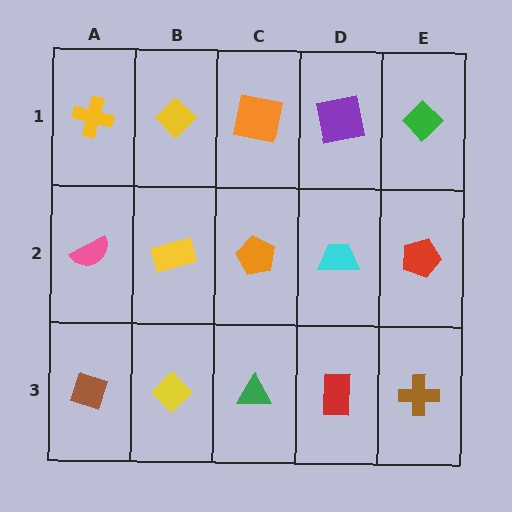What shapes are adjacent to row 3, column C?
An orange pentagon (row 2, column C), a yellow diamond (row 3, column B), a red rectangle (row 3, column D).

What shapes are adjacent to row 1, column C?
An orange pentagon (row 2, column C), a yellow diamond (row 1, column B), a purple square (row 1, column D).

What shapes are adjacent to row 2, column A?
A yellow cross (row 1, column A), a brown diamond (row 3, column A), a yellow rectangle (row 2, column B).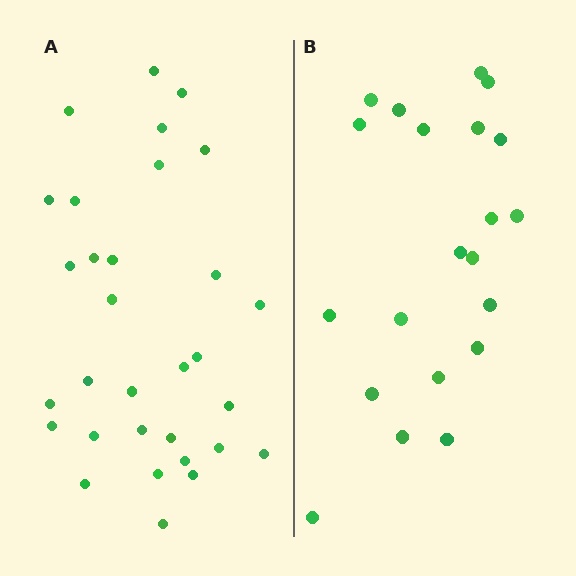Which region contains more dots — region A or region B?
Region A (the left region) has more dots.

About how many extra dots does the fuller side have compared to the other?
Region A has roughly 10 or so more dots than region B.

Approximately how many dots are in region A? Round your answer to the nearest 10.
About 30 dots. (The exact count is 31, which rounds to 30.)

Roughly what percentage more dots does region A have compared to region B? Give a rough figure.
About 50% more.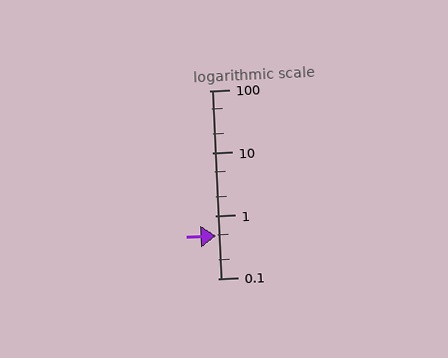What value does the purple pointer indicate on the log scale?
The pointer indicates approximately 0.47.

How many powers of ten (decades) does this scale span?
The scale spans 3 decades, from 0.1 to 100.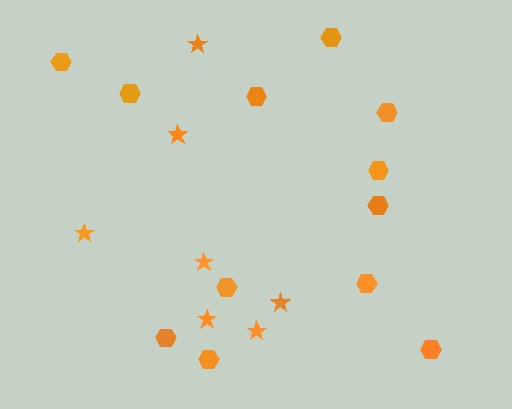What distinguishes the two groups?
There are 2 groups: one group of hexagons (12) and one group of stars (7).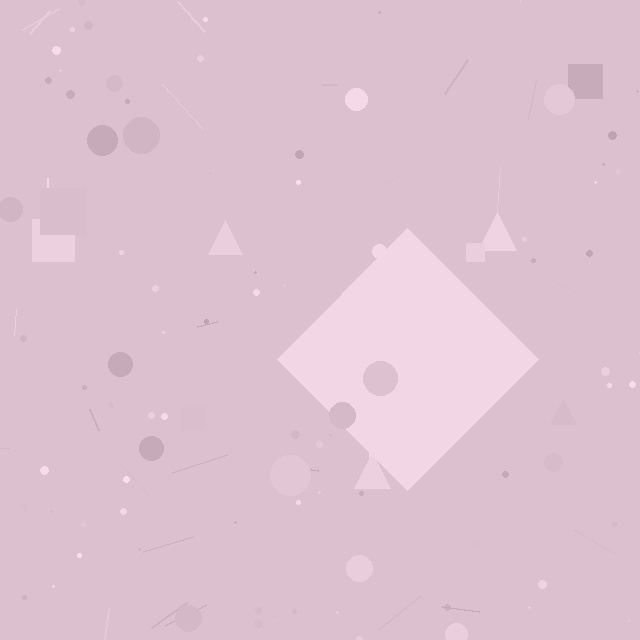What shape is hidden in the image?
A diamond is hidden in the image.